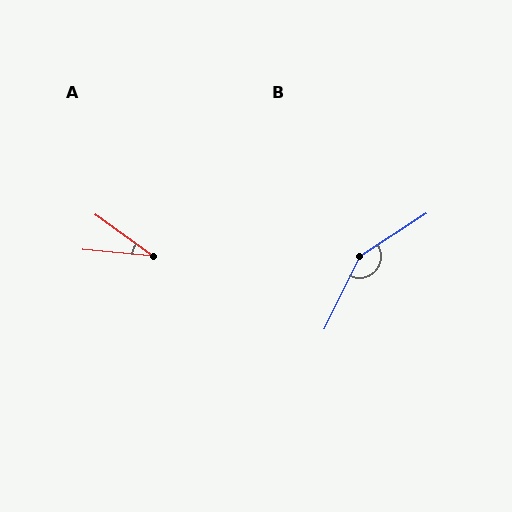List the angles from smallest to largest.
A (30°), B (149°).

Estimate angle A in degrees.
Approximately 30 degrees.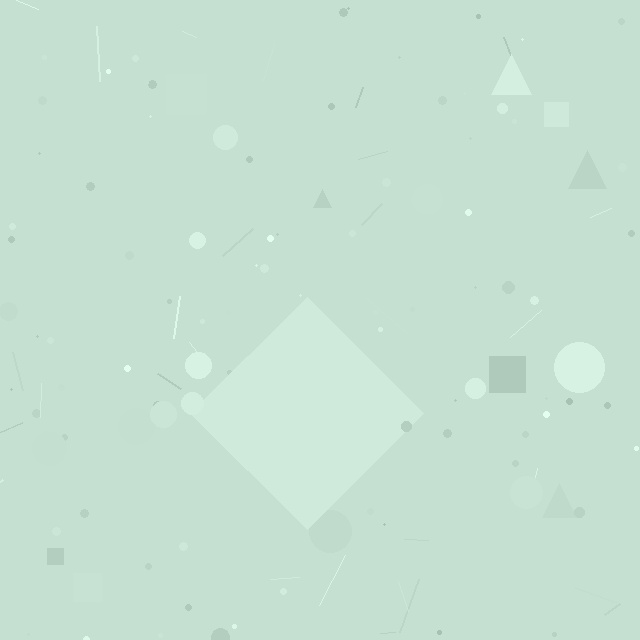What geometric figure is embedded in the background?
A diamond is embedded in the background.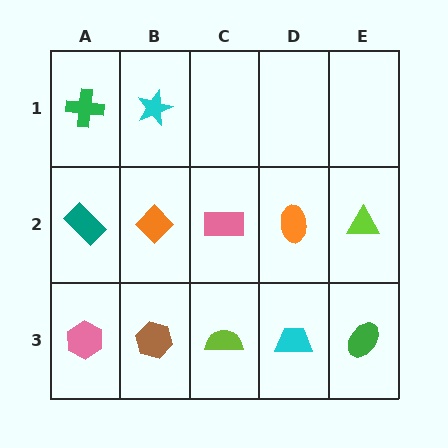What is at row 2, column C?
A pink rectangle.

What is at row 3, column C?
A lime semicircle.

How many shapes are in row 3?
5 shapes.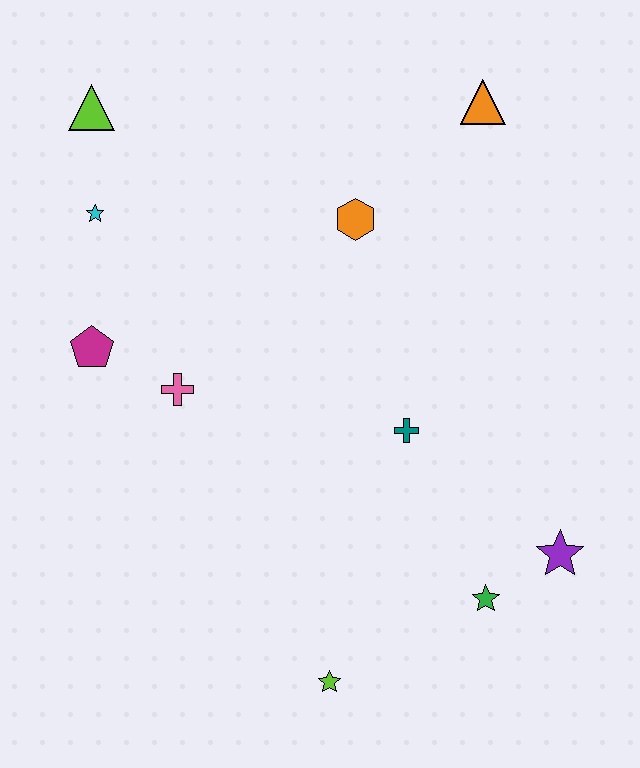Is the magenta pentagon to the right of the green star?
No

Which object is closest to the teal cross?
The green star is closest to the teal cross.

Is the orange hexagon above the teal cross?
Yes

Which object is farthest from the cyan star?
The purple star is farthest from the cyan star.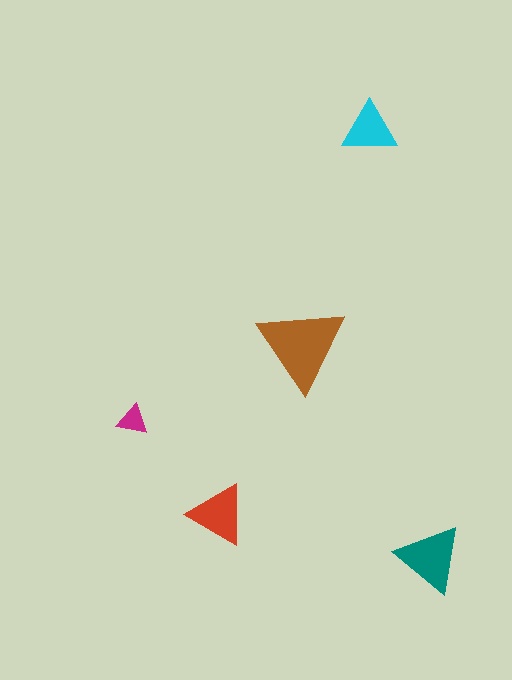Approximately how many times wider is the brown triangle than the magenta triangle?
About 3 times wider.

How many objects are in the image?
There are 5 objects in the image.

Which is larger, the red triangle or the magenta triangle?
The red one.